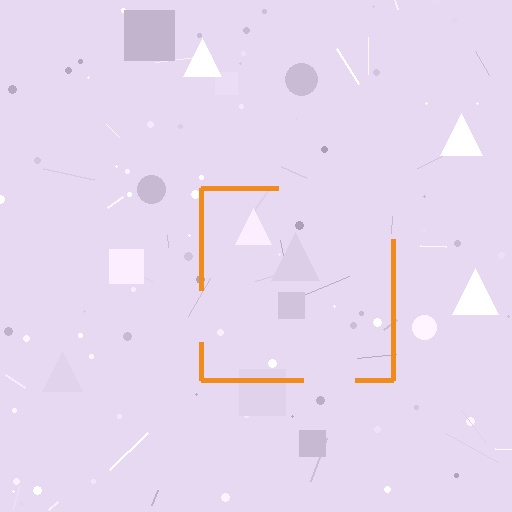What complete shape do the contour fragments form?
The contour fragments form a square.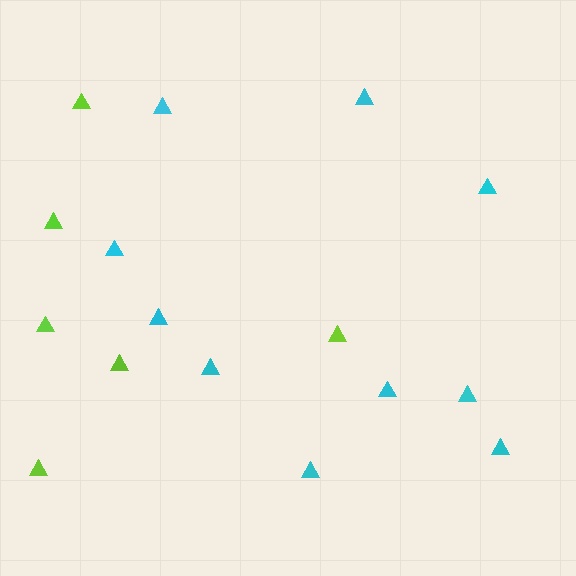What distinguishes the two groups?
There are 2 groups: one group of cyan triangles (10) and one group of lime triangles (6).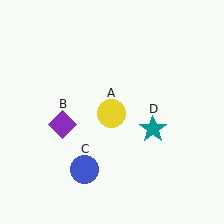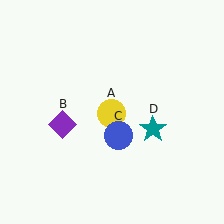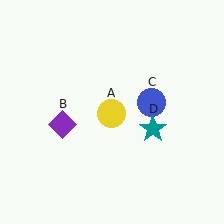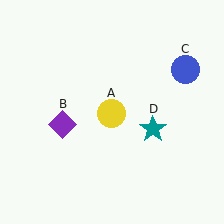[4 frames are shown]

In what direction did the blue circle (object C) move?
The blue circle (object C) moved up and to the right.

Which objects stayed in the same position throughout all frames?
Yellow circle (object A) and purple diamond (object B) and teal star (object D) remained stationary.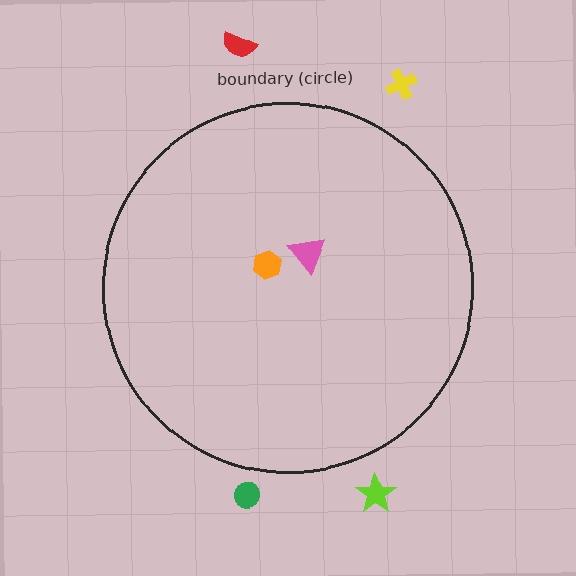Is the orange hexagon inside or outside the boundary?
Inside.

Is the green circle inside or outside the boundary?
Outside.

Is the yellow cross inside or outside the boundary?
Outside.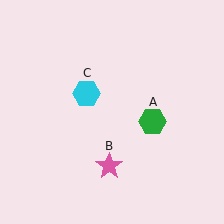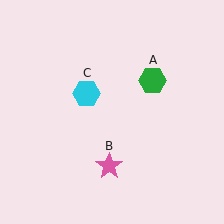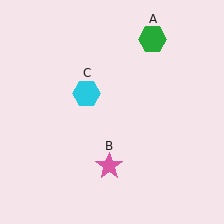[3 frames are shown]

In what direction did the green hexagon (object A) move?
The green hexagon (object A) moved up.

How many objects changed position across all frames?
1 object changed position: green hexagon (object A).